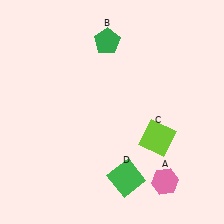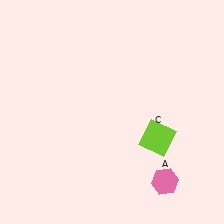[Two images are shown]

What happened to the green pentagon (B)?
The green pentagon (B) was removed in Image 2. It was in the top-left area of Image 1.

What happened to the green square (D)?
The green square (D) was removed in Image 2. It was in the bottom-right area of Image 1.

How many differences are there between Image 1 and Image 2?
There are 2 differences between the two images.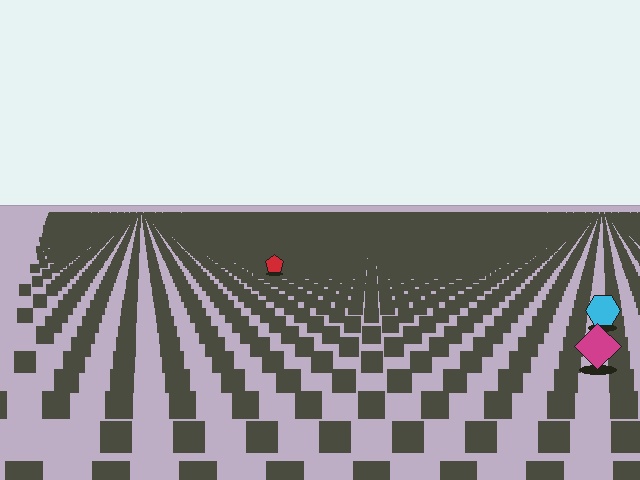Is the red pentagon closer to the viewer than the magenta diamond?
No. The magenta diamond is closer — you can tell from the texture gradient: the ground texture is coarser near it.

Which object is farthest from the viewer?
The red pentagon is farthest from the viewer. It appears smaller and the ground texture around it is denser.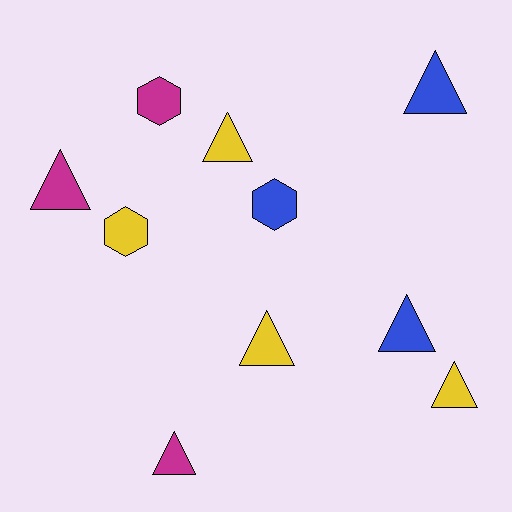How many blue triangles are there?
There are 2 blue triangles.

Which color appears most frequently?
Yellow, with 4 objects.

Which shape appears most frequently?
Triangle, with 7 objects.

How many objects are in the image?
There are 10 objects.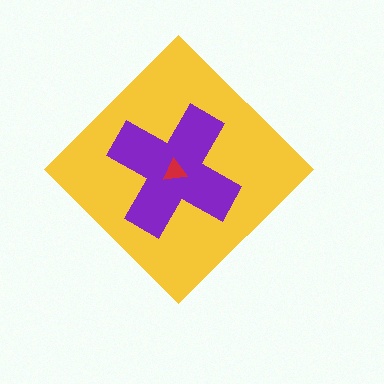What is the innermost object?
The red triangle.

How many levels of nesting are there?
3.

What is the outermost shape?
The yellow diamond.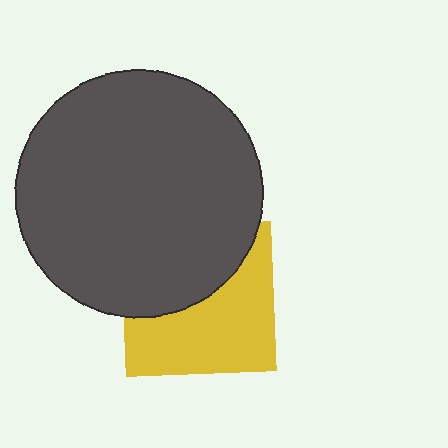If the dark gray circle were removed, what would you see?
You would see the complete yellow square.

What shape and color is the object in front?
The object in front is a dark gray circle.